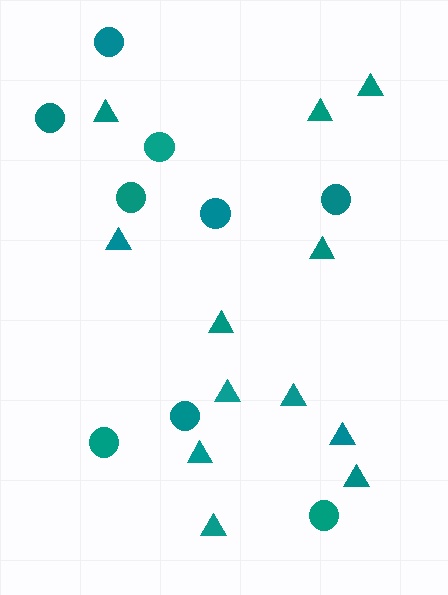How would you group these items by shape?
There are 2 groups: one group of circles (9) and one group of triangles (12).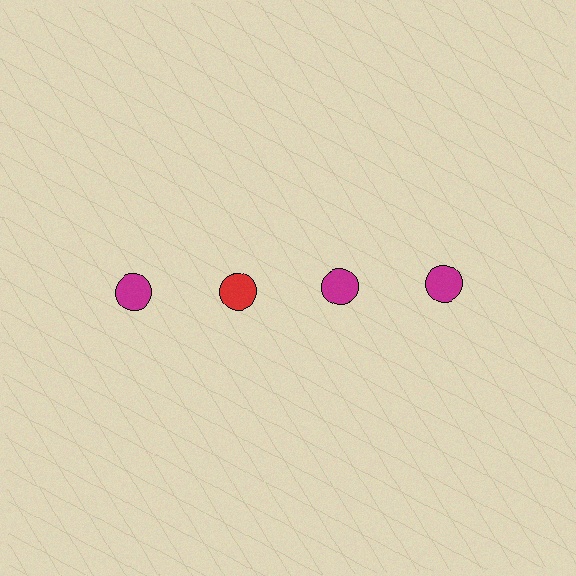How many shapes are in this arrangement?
There are 4 shapes arranged in a grid pattern.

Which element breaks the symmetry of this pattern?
The red circle in the top row, second from left column breaks the symmetry. All other shapes are magenta circles.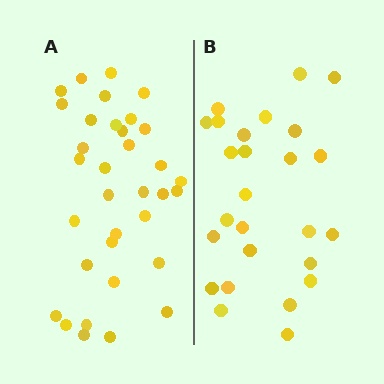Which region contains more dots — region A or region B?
Region A (the left region) has more dots.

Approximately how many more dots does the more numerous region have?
Region A has roughly 8 or so more dots than region B.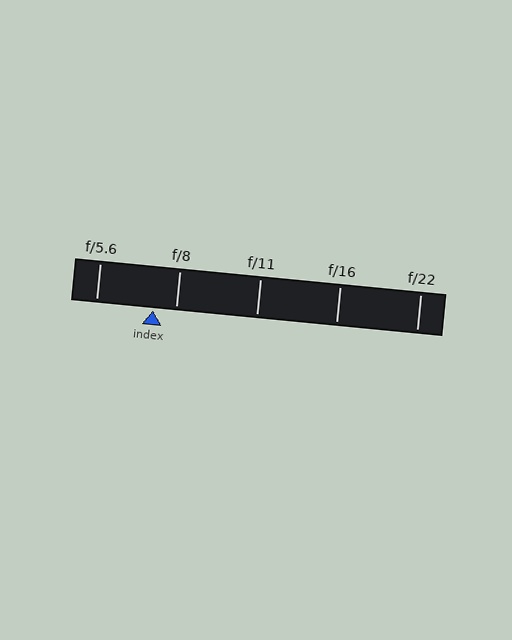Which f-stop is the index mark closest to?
The index mark is closest to f/8.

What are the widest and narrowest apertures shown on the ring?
The widest aperture shown is f/5.6 and the narrowest is f/22.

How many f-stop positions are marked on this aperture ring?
There are 5 f-stop positions marked.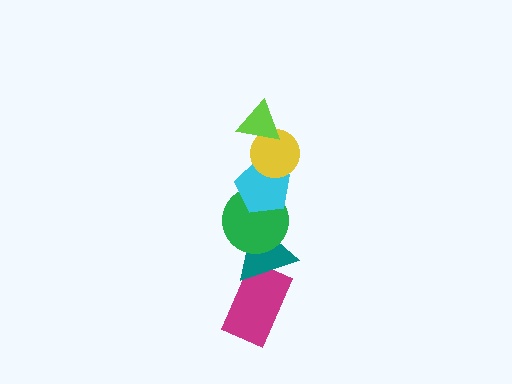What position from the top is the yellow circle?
The yellow circle is 2nd from the top.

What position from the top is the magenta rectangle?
The magenta rectangle is 6th from the top.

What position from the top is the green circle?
The green circle is 4th from the top.